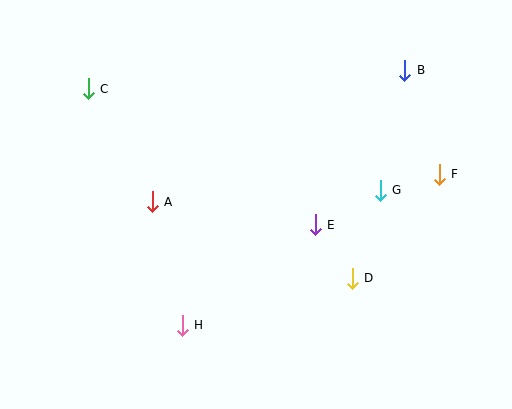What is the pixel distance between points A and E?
The distance between A and E is 164 pixels.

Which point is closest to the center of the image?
Point E at (315, 225) is closest to the center.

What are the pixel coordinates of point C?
Point C is at (88, 89).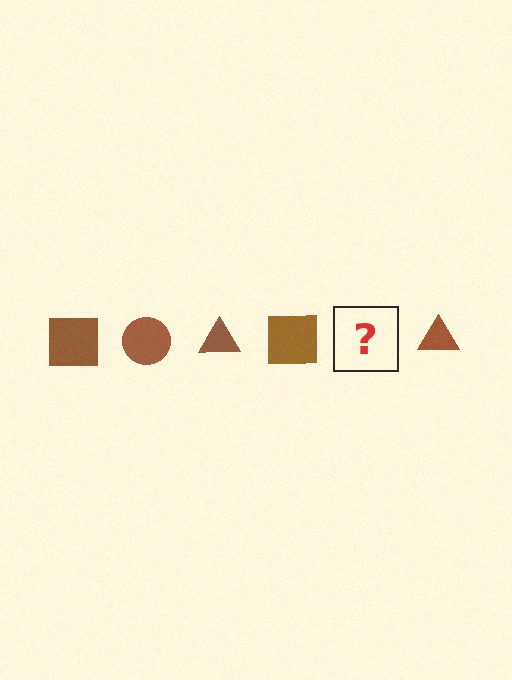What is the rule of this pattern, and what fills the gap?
The rule is that the pattern cycles through square, circle, triangle shapes in brown. The gap should be filled with a brown circle.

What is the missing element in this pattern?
The missing element is a brown circle.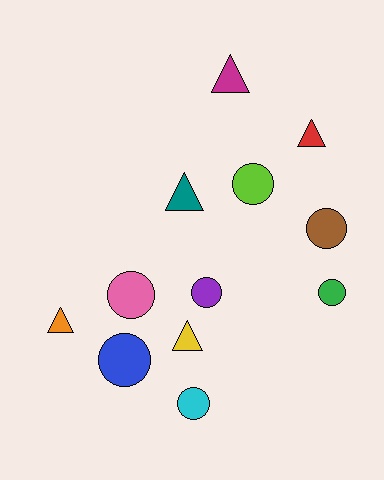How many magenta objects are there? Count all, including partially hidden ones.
There is 1 magenta object.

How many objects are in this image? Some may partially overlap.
There are 12 objects.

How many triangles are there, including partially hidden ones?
There are 5 triangles.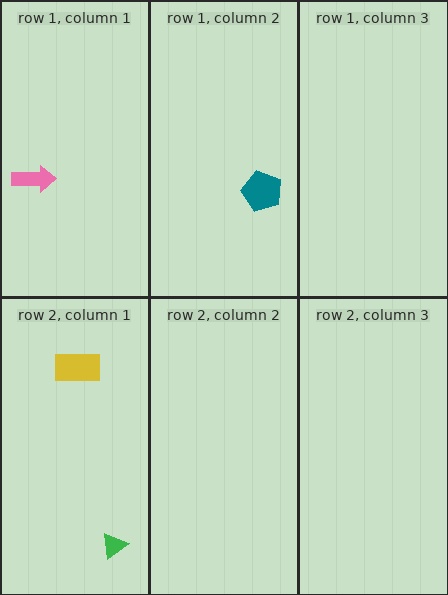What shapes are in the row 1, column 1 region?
The pink arrow.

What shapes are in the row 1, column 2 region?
The teal pentagon.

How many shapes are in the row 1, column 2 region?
1.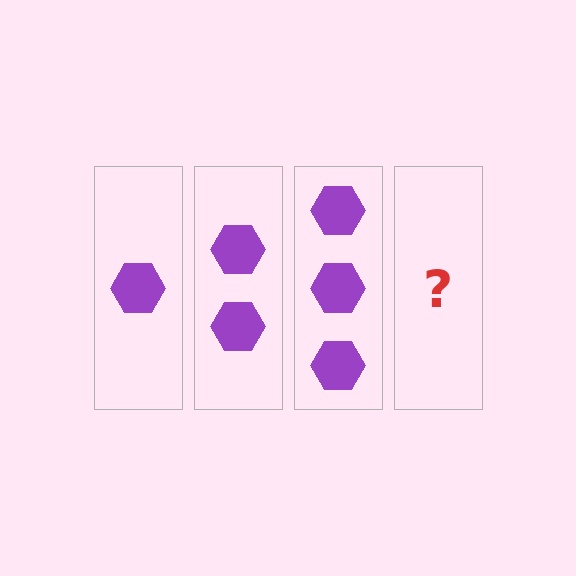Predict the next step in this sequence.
The next step is 4 hexagons.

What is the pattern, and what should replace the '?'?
The pattern is that each step adds one more hexagon. The '?' should be 4 hexagons.